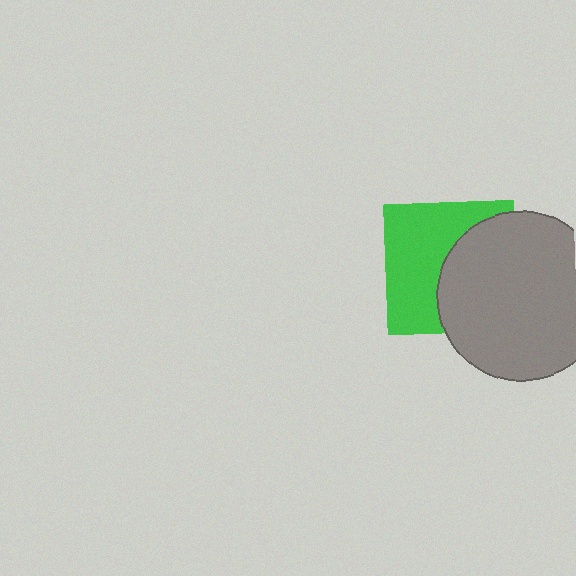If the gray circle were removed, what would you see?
You would see the complete green square.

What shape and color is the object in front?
The object in front is a gray circle.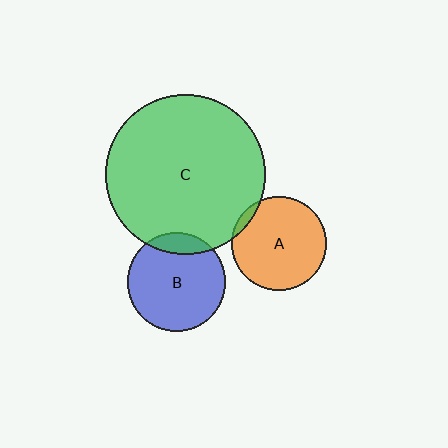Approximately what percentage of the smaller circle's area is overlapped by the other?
Approximately 5%.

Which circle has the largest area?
Circle C (green).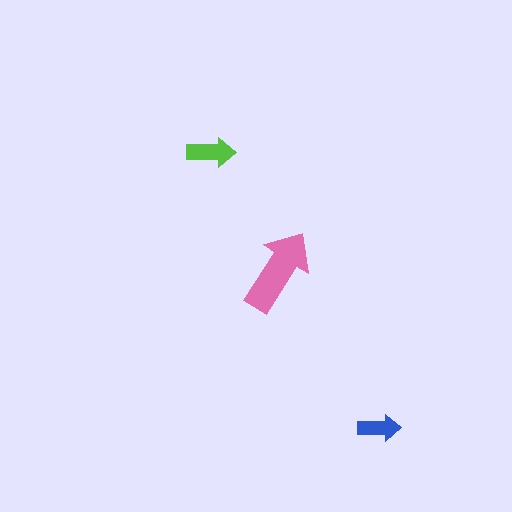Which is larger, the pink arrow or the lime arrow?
The pink one.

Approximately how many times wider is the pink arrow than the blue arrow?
About 2 times wider.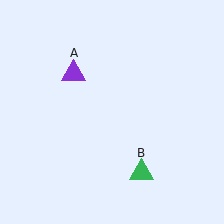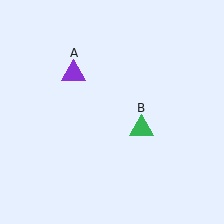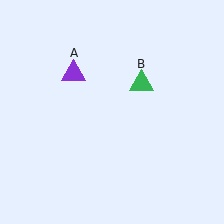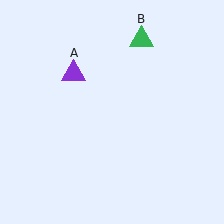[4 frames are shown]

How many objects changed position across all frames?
1 object changed position: green triangle (object B).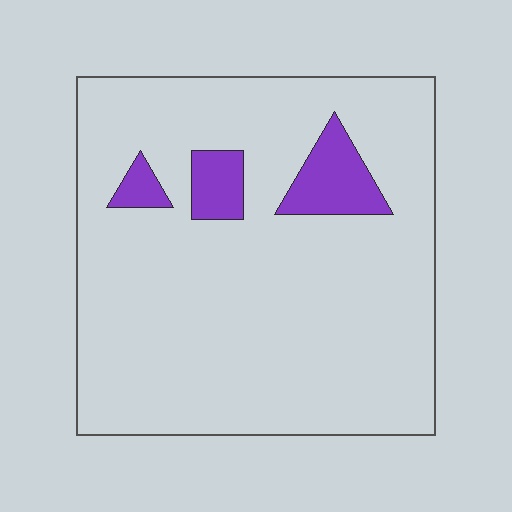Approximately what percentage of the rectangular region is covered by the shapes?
Approximately 10%.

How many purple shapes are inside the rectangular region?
3.